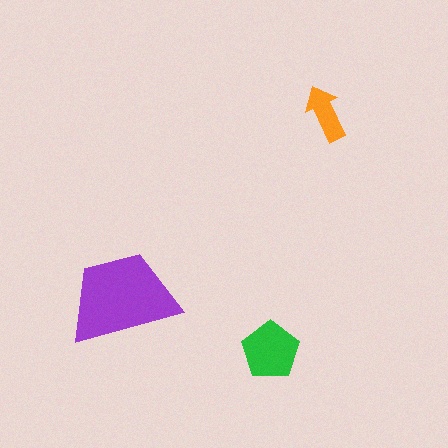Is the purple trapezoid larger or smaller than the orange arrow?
Larger.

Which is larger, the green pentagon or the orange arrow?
The green pentagon.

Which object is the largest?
The purple trapezoid.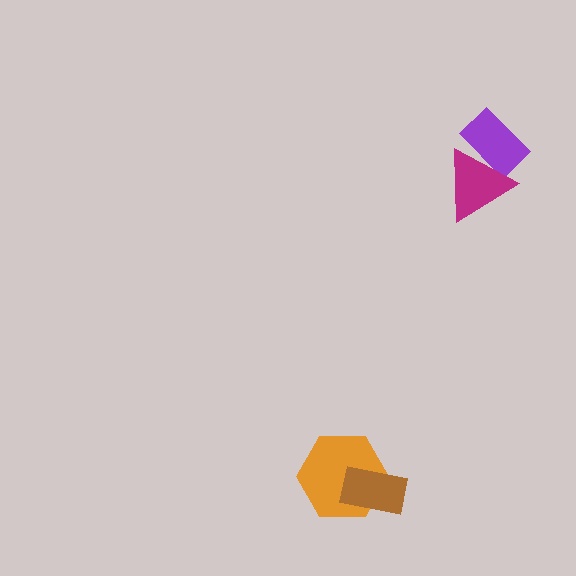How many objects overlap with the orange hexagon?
1 object overlaps with the orange hexagon.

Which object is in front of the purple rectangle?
The magenta triangle is in front of the purple rectangle.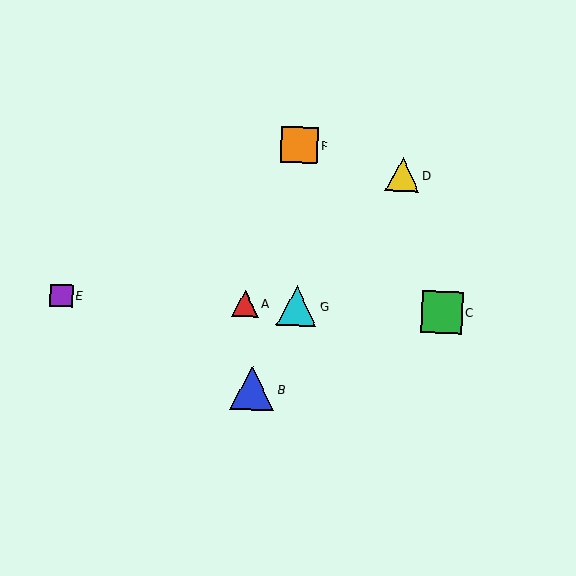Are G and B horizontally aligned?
No, G is at y≈306 and B is at y≈388.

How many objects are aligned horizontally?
4 objects (A, C, E, G) are aligned horizontally.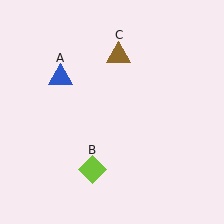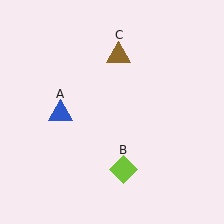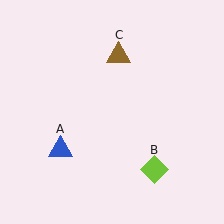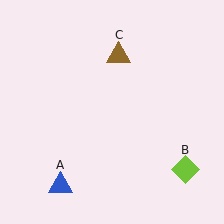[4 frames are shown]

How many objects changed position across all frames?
2 objects changed position: blue triangle (object A), lime diamond (object B).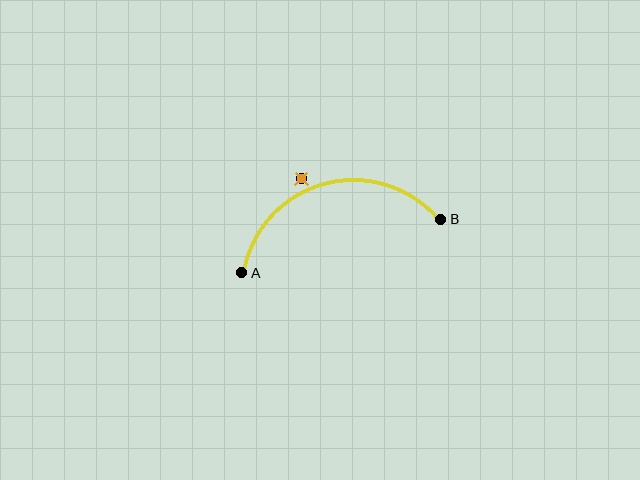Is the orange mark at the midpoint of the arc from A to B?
No — the orange mark does not lie on the arc at all. It sits slightly outside the curve.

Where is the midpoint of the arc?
The arc midpoint is the point on the curve farthest from the straight line joining A and B. It sits above that line.